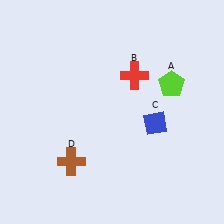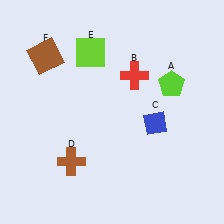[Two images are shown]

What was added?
A lime square (E), a brown square (F) were added in Image 2.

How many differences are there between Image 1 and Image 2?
There are 2 differences between the two images.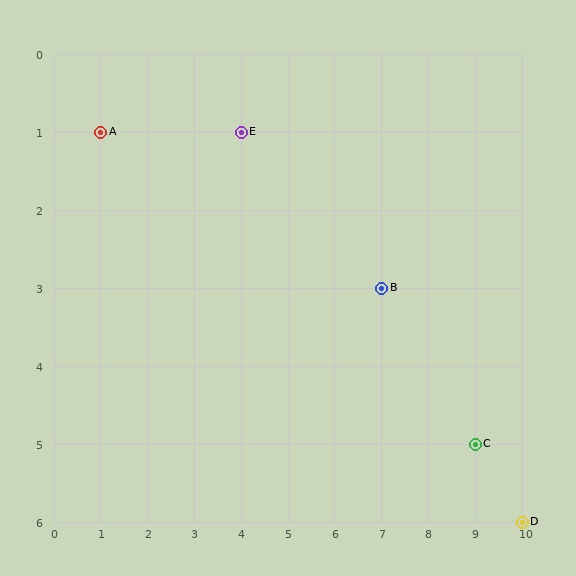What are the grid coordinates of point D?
Point D is at grid coordinates (10, 6).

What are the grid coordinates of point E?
Point E is at grid coordinates (4, 1).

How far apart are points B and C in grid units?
Points B and C are 2 columns and 2 rows apart (about 2.8 grid units diagonally).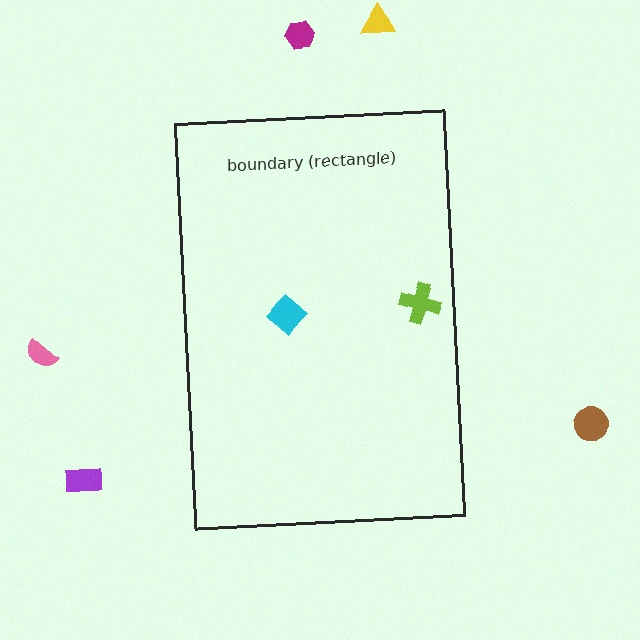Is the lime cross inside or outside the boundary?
Inside.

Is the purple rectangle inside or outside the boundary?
Outside.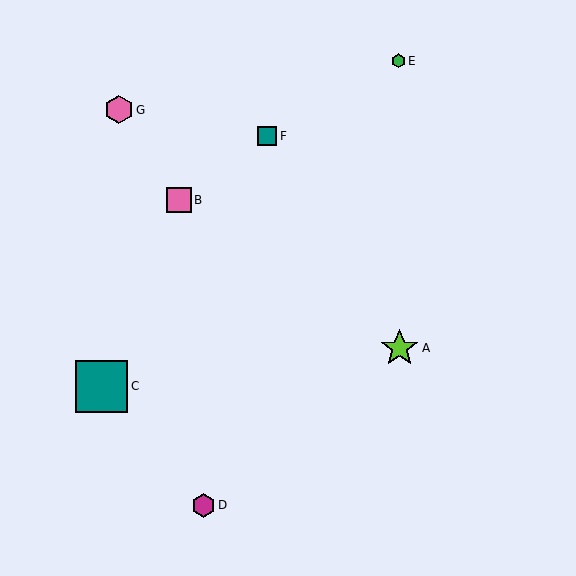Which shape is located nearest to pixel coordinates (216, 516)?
The magenta hexagon (labeled D) at (203, 505) is nearest to that location.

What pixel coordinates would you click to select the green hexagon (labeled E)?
Click at (398, 61) to select the green hexagon E.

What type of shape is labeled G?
Shape G is a pink hexagon.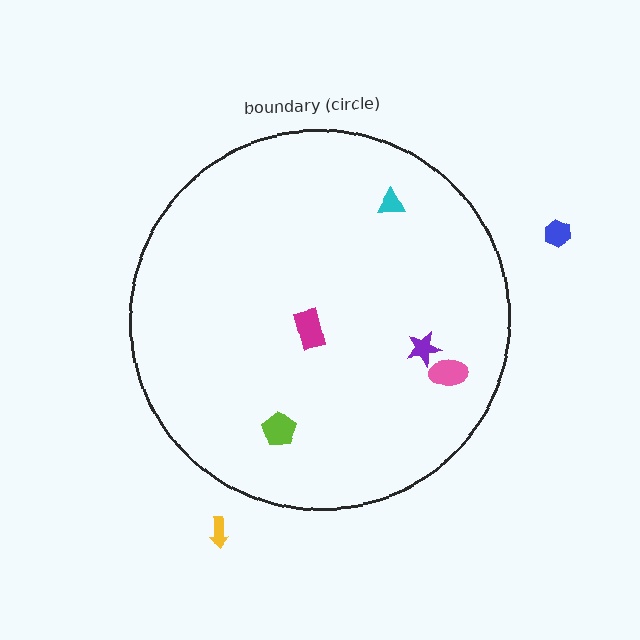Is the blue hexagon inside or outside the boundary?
Outside.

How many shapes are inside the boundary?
5 inside, 2 outside.